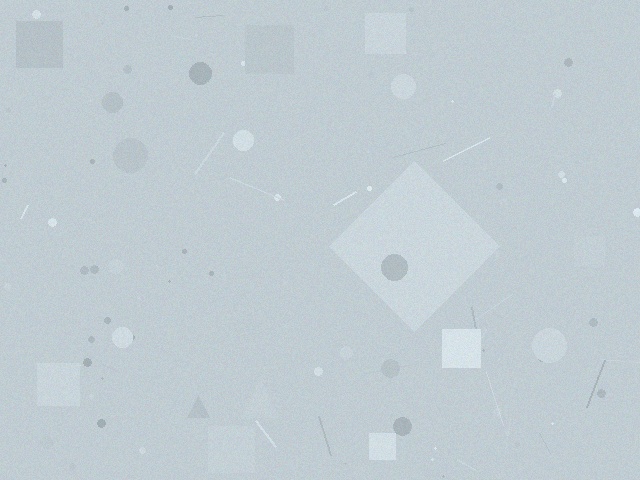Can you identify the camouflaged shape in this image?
The camouflaged shape is a diamond.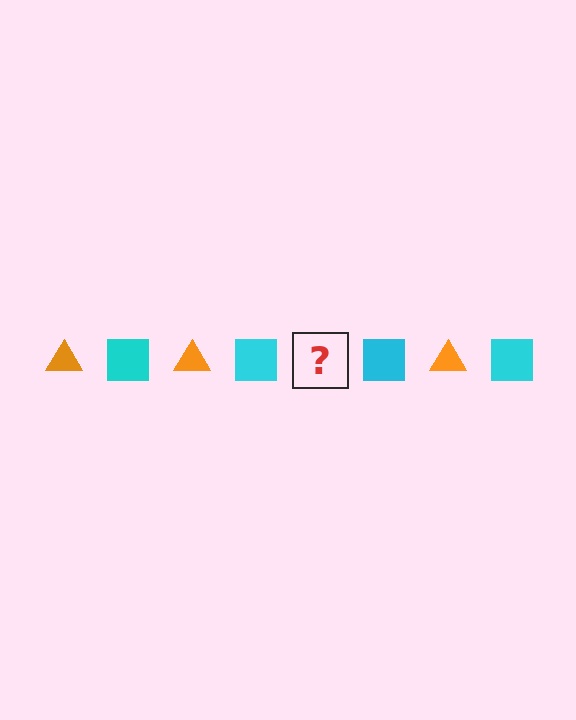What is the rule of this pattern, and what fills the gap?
The rule is that the pattern alternates between orange triangle and cyan square. The gap should be filled with an orange triangle.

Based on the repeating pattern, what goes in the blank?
The blank should be an orange triangle.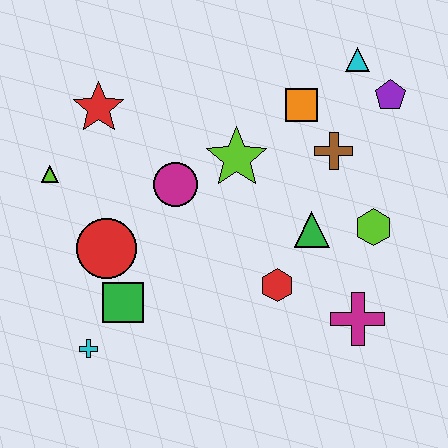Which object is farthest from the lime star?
The cyan cross is farthest from the lime star.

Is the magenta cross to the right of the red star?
Yes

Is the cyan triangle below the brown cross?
No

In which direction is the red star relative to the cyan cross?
The red star is above the cyan cross.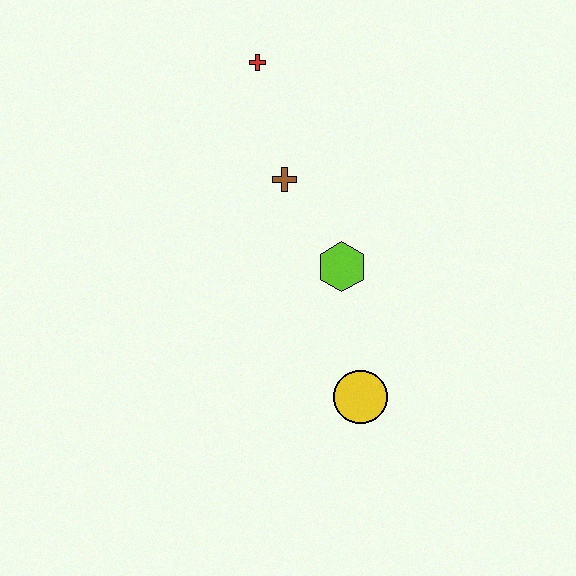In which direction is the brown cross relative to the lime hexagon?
The brown cross is above the lime hexagon.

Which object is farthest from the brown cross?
The yellow circle is farthest from the brown cross.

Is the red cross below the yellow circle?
No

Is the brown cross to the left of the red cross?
No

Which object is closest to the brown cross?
The lime hexagon is closest to the brown cross.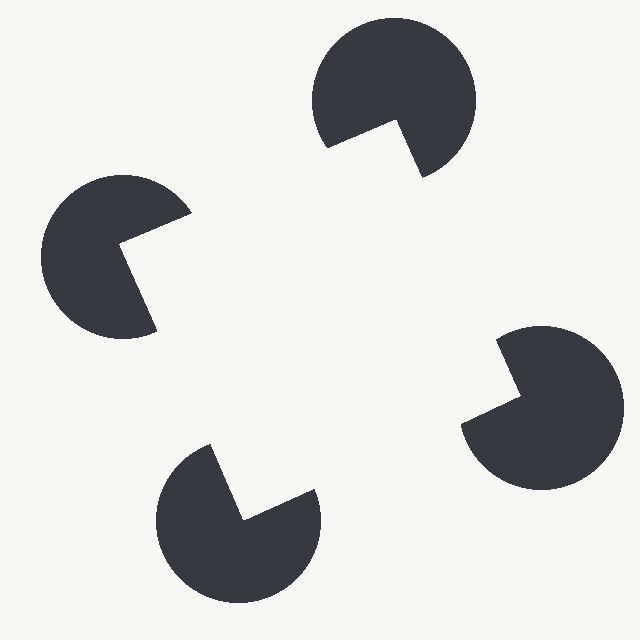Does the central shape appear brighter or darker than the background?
It typically appears slightly brighter than the background, even though no actual brightness change is drawn.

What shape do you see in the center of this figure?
An illusory square — its edges are inferred from the aligned wedge cuts in the pac-man discs, not physically drawn.